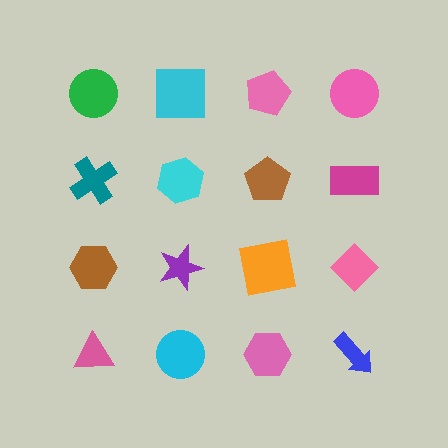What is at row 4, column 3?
A pink hexagon.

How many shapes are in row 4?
4 shapes.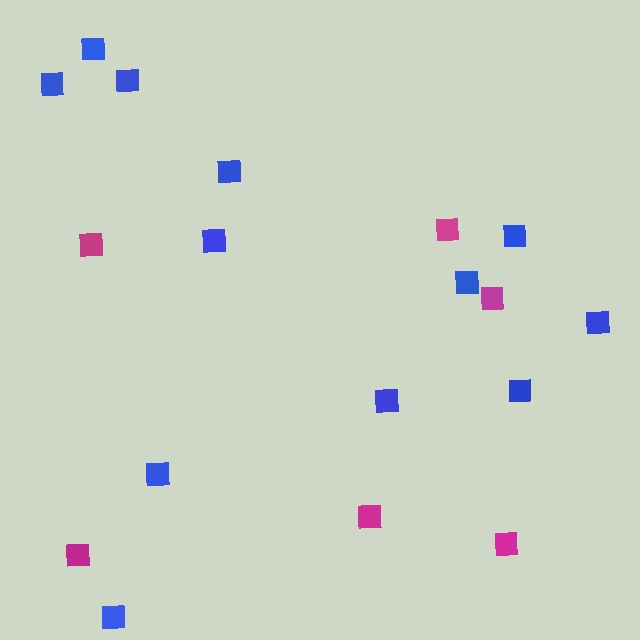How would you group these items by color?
There are 2 groups: one group of blue squares (12) and one group of magenta squares (6).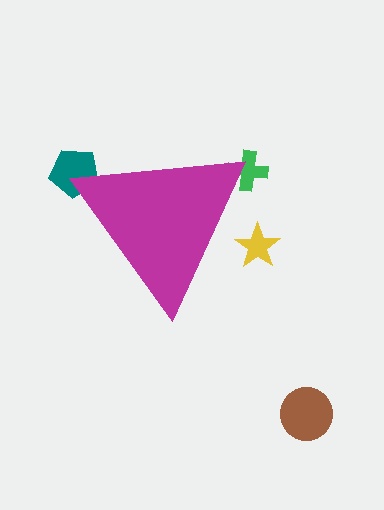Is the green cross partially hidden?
Yes, the green cross is partially hidden behind the magenta triangle.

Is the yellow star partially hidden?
Yes, the yellow star is partially hidden behind the magenta triangle.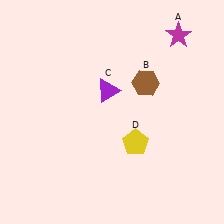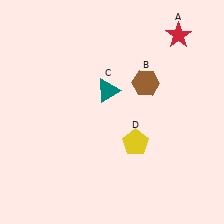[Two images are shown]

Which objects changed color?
A changed from magenta to red. C changed from purple to teal.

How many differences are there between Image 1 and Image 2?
There are 2 differences between the two images.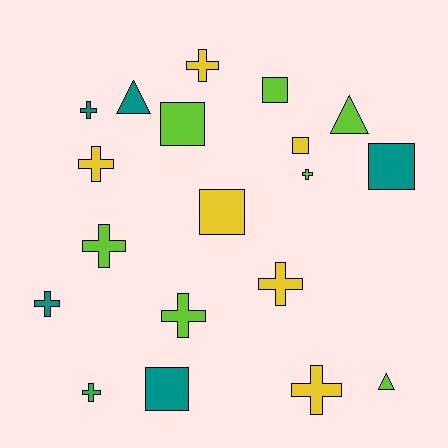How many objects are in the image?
There are 19 objects.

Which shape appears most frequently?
Cross, with 10 objects.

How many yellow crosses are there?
There are 4 yellow crosses.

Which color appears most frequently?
Lime, with 7 objects.